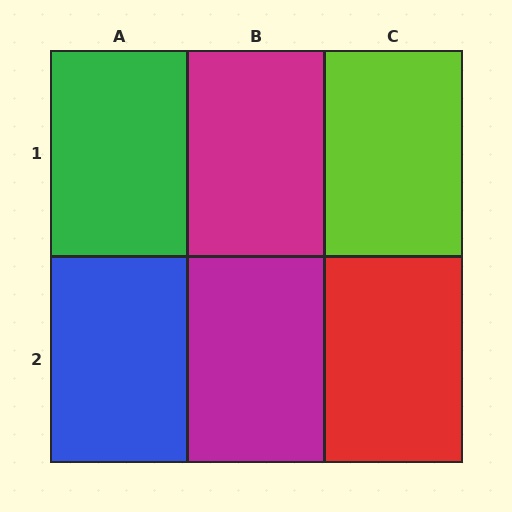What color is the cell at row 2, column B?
Magenta.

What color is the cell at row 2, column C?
Red.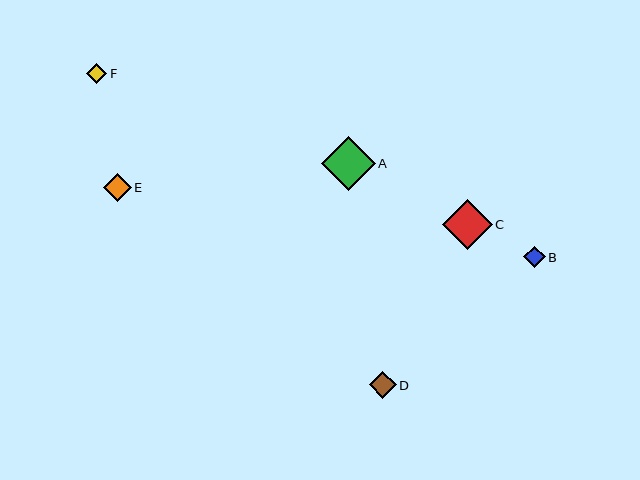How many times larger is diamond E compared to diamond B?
Diamond E is approximately 1.3 times the size of diamond B.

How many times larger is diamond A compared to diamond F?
Diamond A is approximately 2.7 times the size of diamond F.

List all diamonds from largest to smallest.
From largest to smallest: A, C, E, D, B, F.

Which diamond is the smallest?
Diamond F is the smallest with a size of approximately 20 pixels.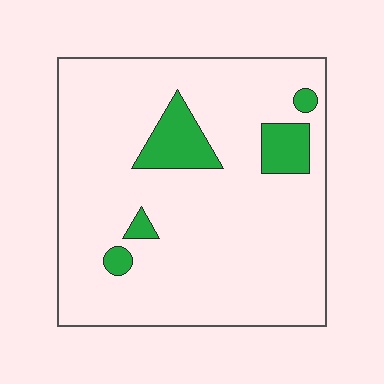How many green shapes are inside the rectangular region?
5.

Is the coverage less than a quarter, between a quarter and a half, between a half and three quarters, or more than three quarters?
Less than a quarter.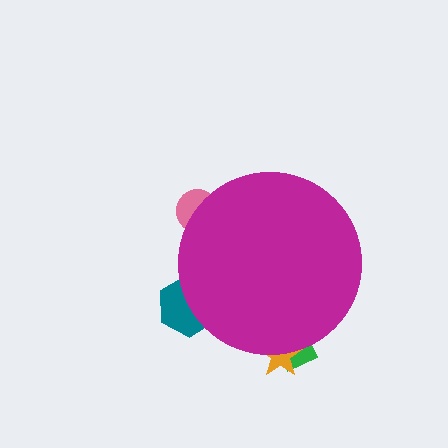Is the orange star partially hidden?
Yes, the orange star is partially hidden behind the magenta circle.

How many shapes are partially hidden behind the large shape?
4 shapes are partially hidden.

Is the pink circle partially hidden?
Yes, the pink circle is partially hidden behind the magenta circle.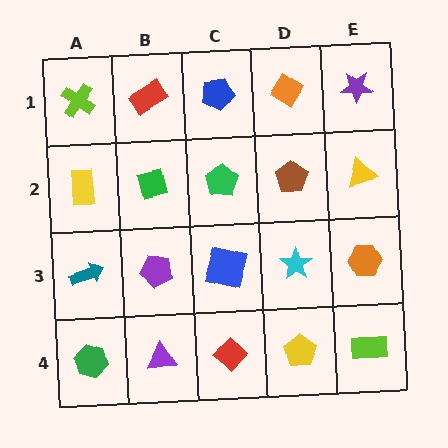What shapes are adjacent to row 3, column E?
A yellow triangle (row 2, column E), a lime rectangle (row 4, column E), a cyan star (row 3, column D).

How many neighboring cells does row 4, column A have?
2.